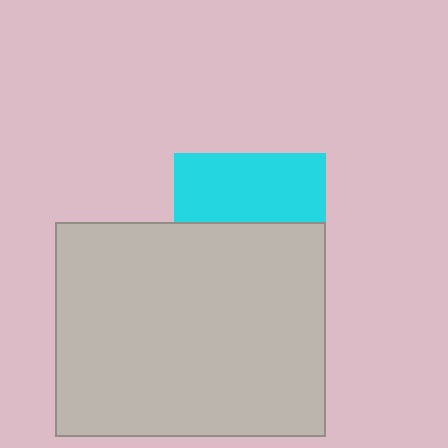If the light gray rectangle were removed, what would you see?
You would see the complete cyan square.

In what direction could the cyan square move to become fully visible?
The cyan square could move up. That would shift it out from behind the light gray rectangle entirely.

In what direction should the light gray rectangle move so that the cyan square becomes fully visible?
The light gray rectangle should move down. That is the shortest direction to clear the overlap and leave the cyan square fully visible.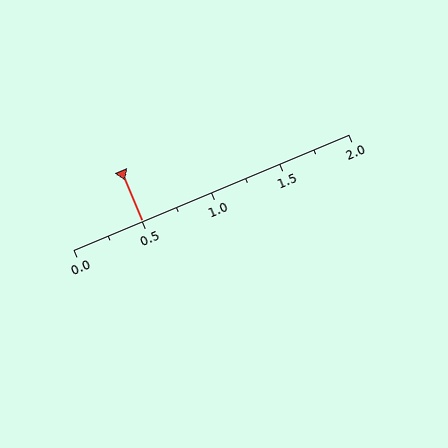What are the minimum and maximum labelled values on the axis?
The axis runs from 0.0 to 2.0.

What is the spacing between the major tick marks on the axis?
The major ticks are spaced 0.5 apart.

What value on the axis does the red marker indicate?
The marker indicates approximately 0.5.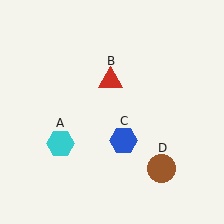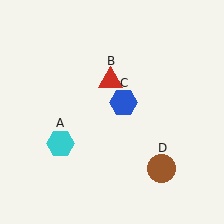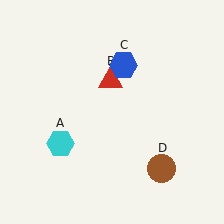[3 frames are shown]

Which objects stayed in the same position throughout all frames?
Cyan hexagon (object A) and red triangle (object B) and brown circle (object D) remained stationary.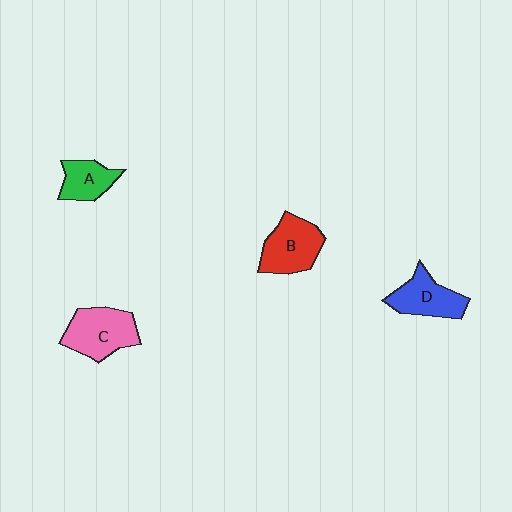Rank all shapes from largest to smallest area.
From largest to smallest: C (pink), B (red), D (blue), A (green).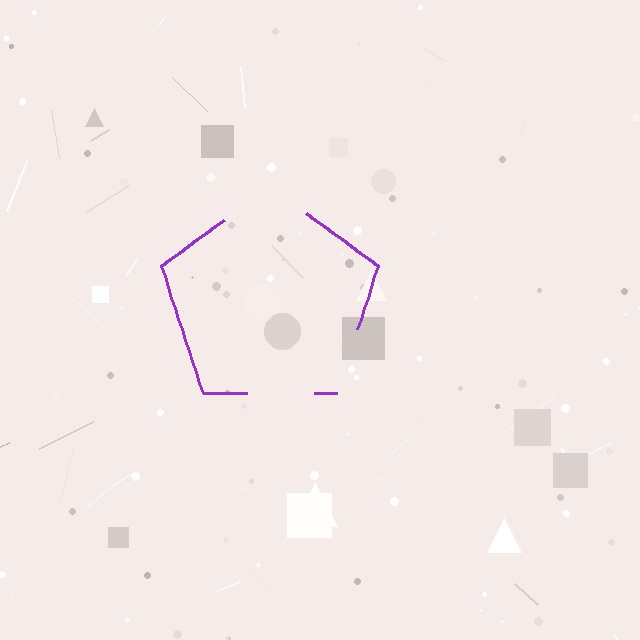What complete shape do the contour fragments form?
The contour fragments form a pentagon.